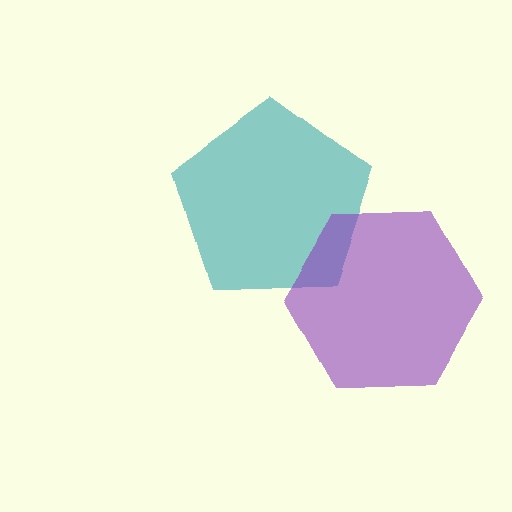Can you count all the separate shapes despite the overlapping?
Yes, there are 2 separate shapes.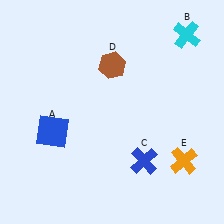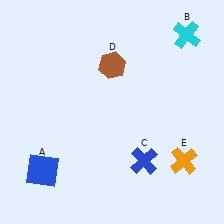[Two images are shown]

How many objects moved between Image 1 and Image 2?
1 object moved between the two images.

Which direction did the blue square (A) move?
The blue square (A) moved down.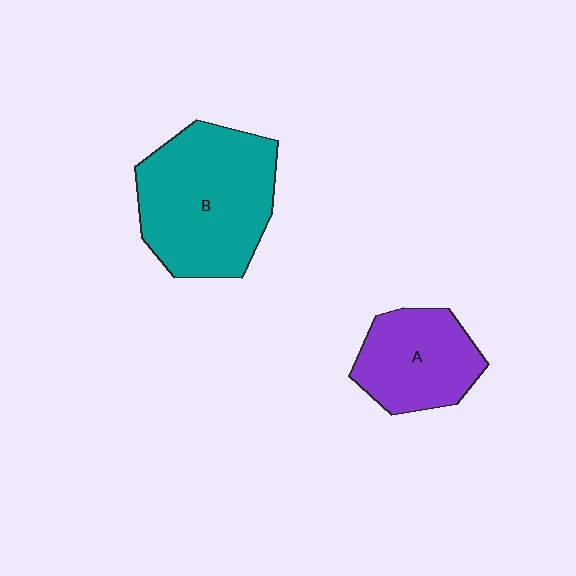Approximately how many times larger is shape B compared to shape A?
Approximately 1.7 times.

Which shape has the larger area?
Shape B (teal).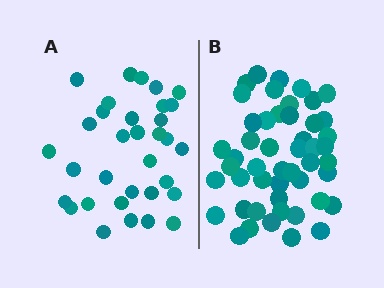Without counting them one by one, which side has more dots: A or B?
Region B (the right region) has more dots.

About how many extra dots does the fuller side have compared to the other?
Region B has approximately 15 more dots than region A.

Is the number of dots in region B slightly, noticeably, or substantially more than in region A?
Region B has substantially more. The ratio is roughly 1.5 to 1.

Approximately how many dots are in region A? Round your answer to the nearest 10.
About 30 dots. (The exact count is 33, which rounds to 30.)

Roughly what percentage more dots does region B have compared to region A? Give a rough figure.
About 50% more.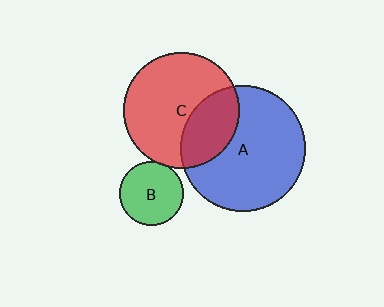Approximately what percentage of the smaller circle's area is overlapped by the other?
Approximately 30%.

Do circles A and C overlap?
Yes.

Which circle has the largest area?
Circle A (blue).